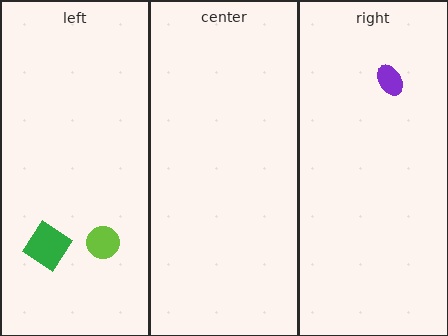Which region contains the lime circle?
The left region.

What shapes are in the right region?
The purple ellipse.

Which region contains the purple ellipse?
The right region.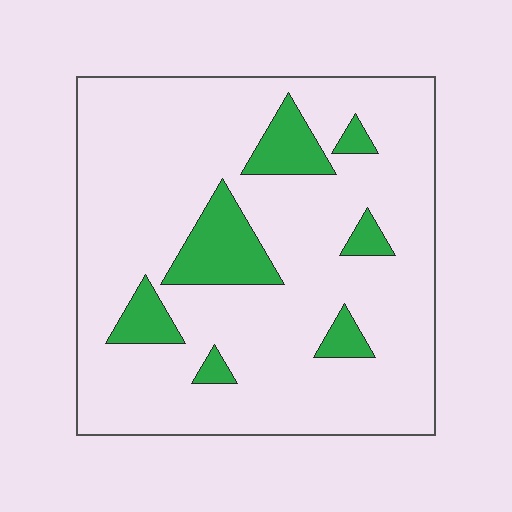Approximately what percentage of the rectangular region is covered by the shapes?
Approximately 15%.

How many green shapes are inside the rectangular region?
7.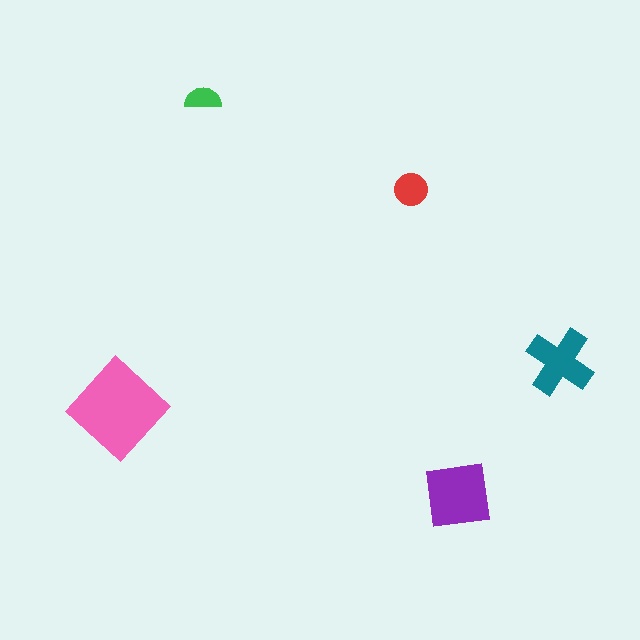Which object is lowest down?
The purple square is bottommost.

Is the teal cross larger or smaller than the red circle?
Larger.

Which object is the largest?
The pink diamond.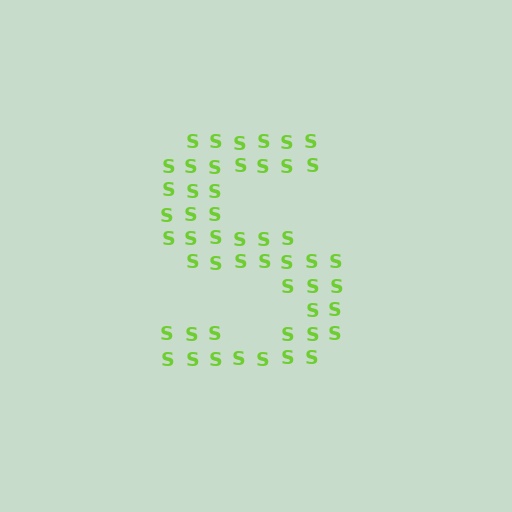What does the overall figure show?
The overall figure shows the letter S.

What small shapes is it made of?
It is made of small letter S's.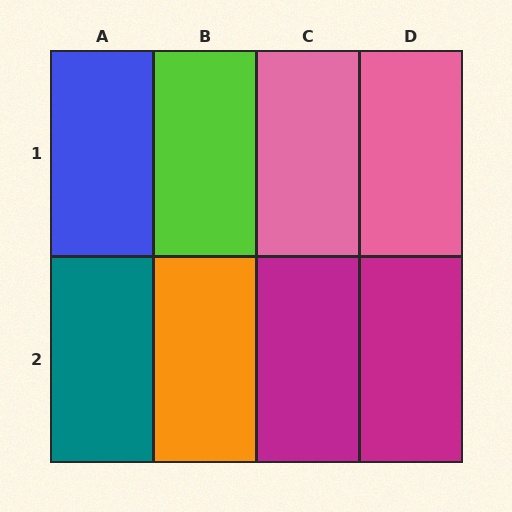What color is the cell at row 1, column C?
Pink.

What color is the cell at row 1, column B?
Lime.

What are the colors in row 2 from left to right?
Teal, orange, magenta, magenta.